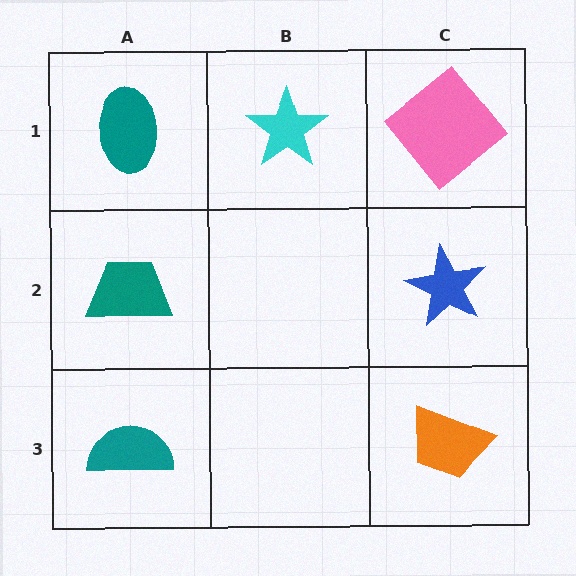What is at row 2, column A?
A teal trapezoid.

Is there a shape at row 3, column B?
No, that cell is empty.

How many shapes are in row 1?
3 shapes.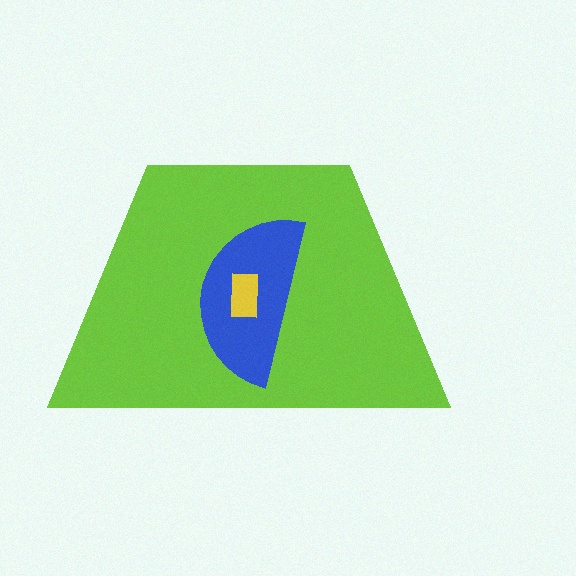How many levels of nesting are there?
3.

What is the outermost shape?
The lime trapezoid.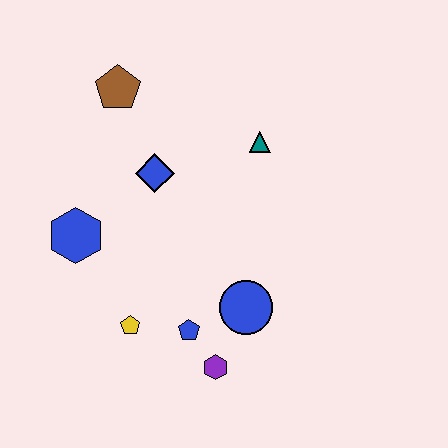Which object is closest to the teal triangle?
The blue diamond is closest to the teal triangle.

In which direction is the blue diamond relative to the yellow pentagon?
The blue diamond is above the yellow pentagon.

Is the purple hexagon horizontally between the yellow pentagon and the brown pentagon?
No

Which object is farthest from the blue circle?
The brown pentagon is farthest from the blue circle.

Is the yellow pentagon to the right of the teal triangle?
No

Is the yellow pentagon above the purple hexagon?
Yes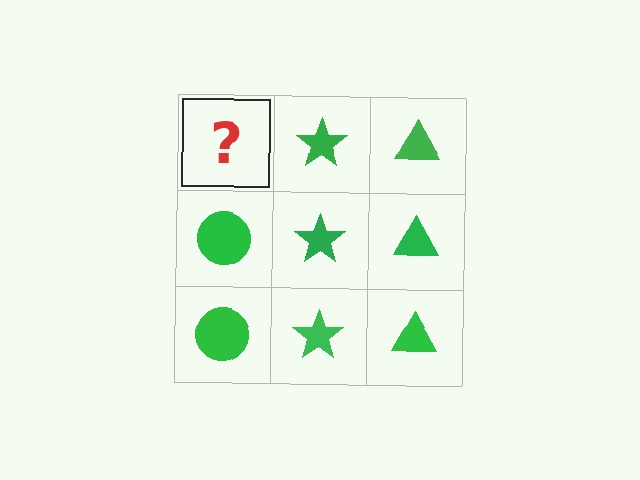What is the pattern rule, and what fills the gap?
The rule is that each column has a consistent shape. The gap should be filled with a green circle.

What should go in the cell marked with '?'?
The missing cell should contain a green circle.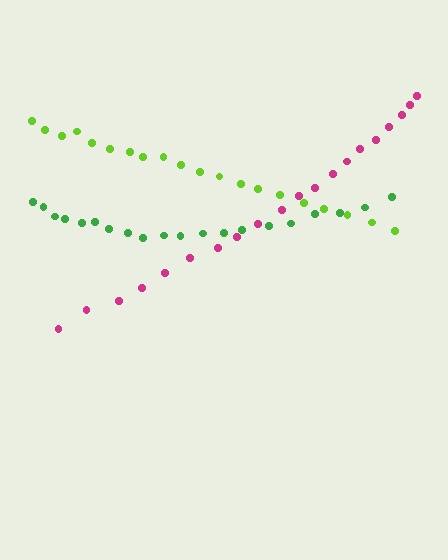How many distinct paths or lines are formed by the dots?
There are 3 distinct paths.